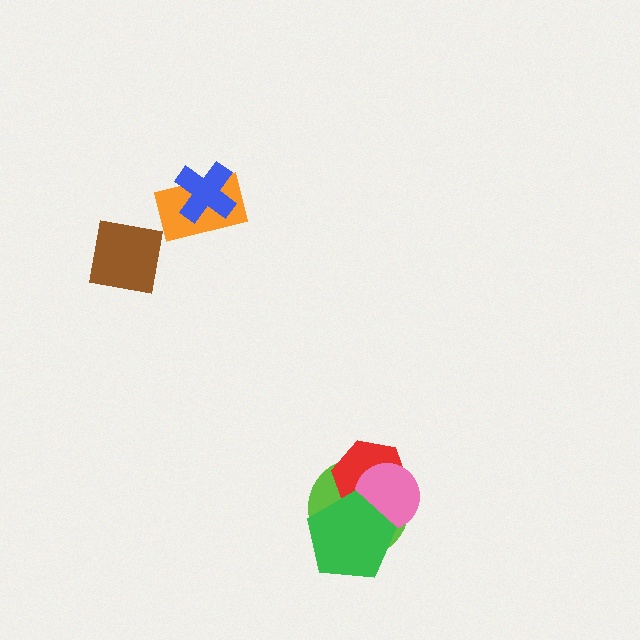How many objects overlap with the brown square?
0 objects overlap with the brown square.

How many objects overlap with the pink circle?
3 objects overlap with the pink circle.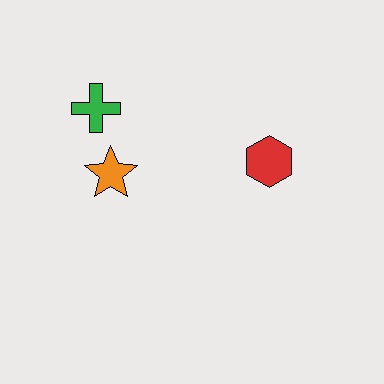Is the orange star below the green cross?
Yes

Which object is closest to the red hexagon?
The orange star is closest to the red hexagon.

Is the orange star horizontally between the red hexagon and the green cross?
Yes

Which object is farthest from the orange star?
The red hexagon is farthest from the orange star.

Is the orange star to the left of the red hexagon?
Yes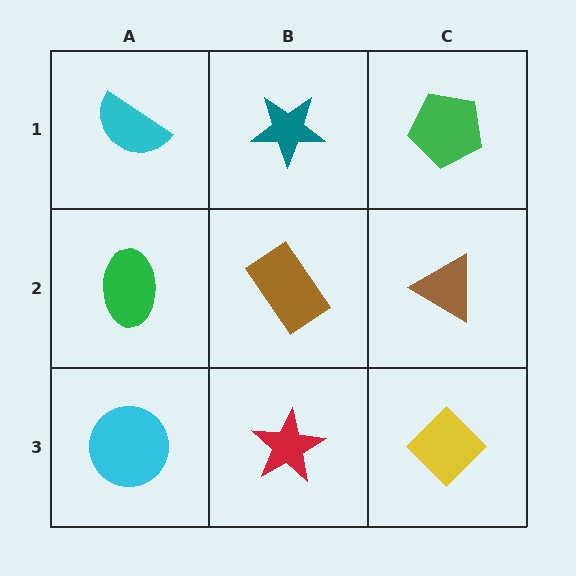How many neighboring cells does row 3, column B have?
3.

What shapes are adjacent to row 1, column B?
A brown rectangle (row 2, column B), a cyan semicircle (row 1, column A), a green pentagon (row 1, column C).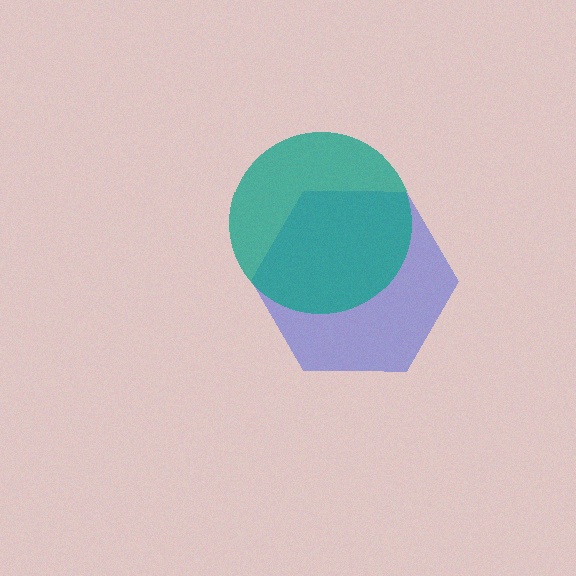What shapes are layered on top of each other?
The layered shapes are: a blue hexagon, a teal circle.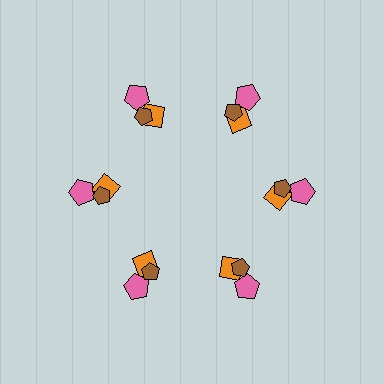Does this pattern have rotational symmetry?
Yes, this pattern has 6-fold rotational symmetry. It looks the same after rotating 60 degrees around the center.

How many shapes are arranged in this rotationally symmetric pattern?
There are 18 shapes, arranged in 6 groups of 3.